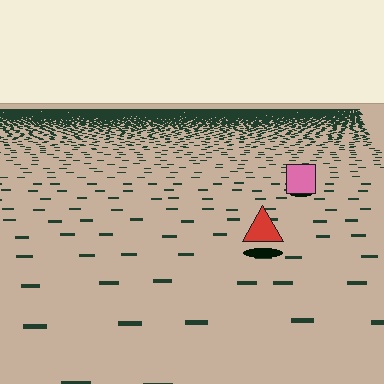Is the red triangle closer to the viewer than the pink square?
Yes. The red triangle is closer — you can tell from the texture gradient: the ground texture is coarser near it.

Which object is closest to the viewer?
The red triangle is closest. The texture marks near it are larger and more spread out.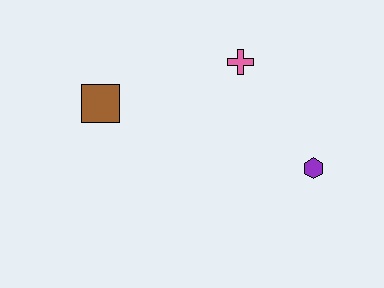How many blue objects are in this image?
There are no blue objects.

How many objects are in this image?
There are 3 objects.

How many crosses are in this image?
There is 1 cross.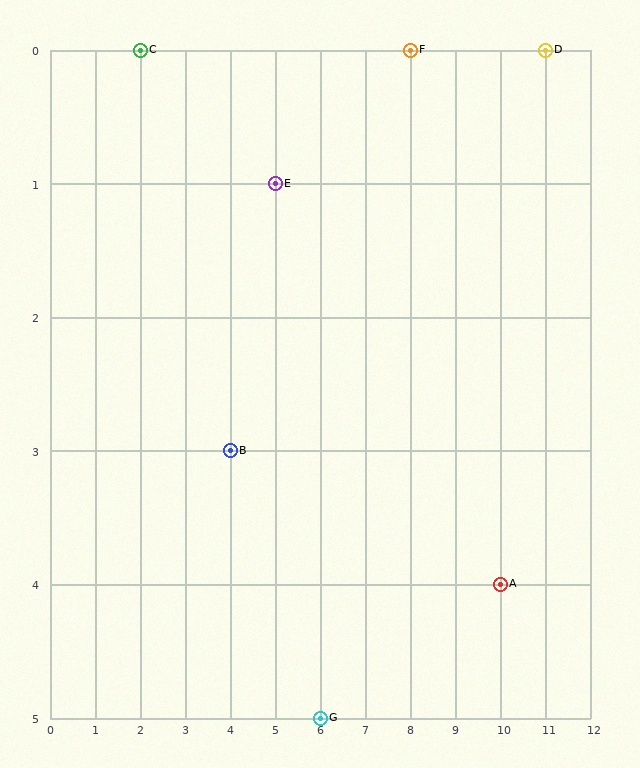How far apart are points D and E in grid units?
Points D and E are 6 columns and 1 row apart (about 6.1 grid units diagonally).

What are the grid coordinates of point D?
Point D is at grid coordinates (11, 0).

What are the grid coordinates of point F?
Point F is at grid coordinates (8, 0).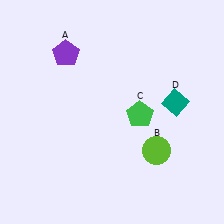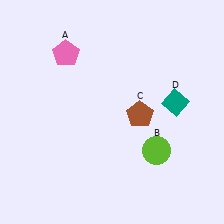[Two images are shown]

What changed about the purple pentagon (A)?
In Image 1, A is purple. In Image 2, it changed to pink.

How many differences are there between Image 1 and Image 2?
There are 2 differences between the two images.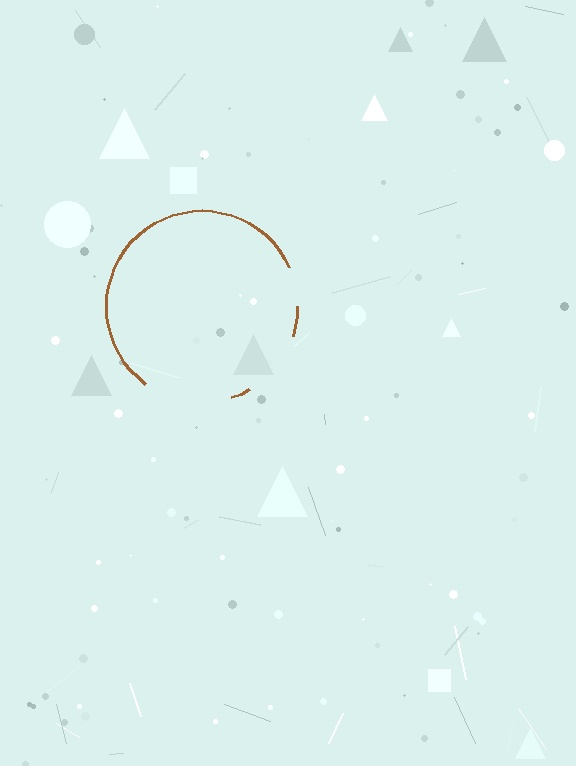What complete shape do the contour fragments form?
The contour fragments form a circle.